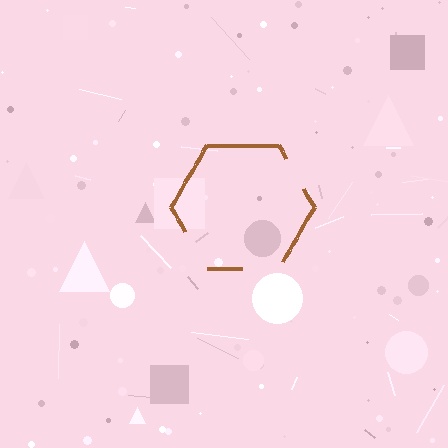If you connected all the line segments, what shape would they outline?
They would outline a hexagon.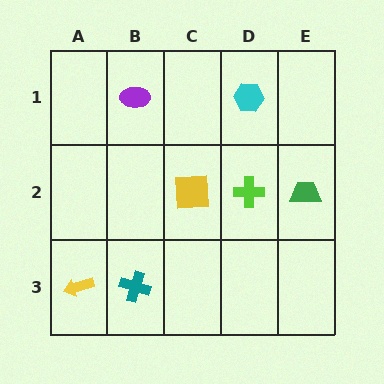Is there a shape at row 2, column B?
No, that cell is empty.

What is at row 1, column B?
A purple ellipse.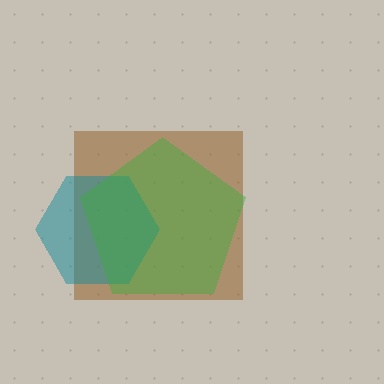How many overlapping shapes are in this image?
There are 3 overlapping shapes in the image.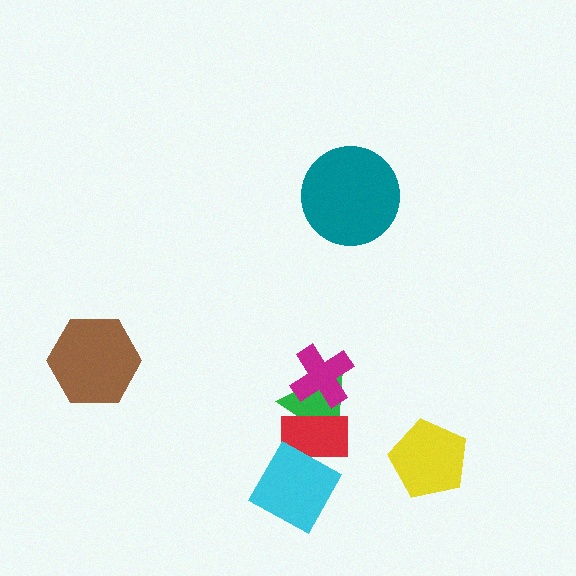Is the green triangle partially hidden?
Yes, it is partially covered by another shape.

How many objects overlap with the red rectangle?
2 objects overlap with the red rectangle.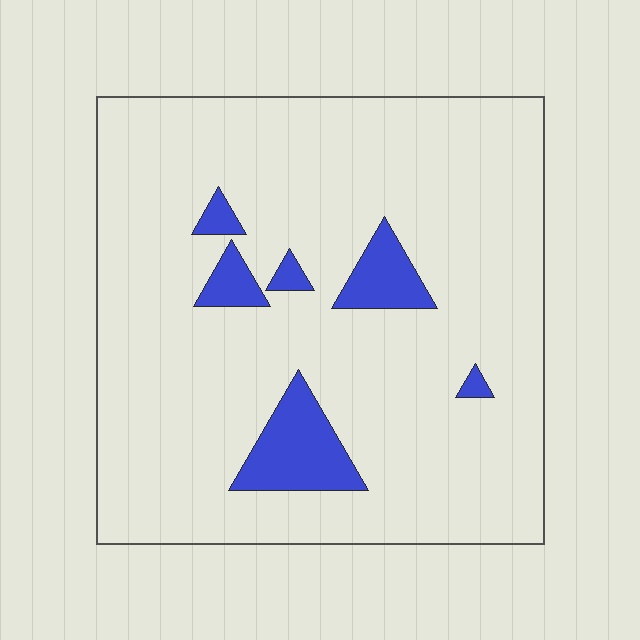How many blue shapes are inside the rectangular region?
6.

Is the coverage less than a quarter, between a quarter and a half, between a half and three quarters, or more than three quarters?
Less than a quarter.